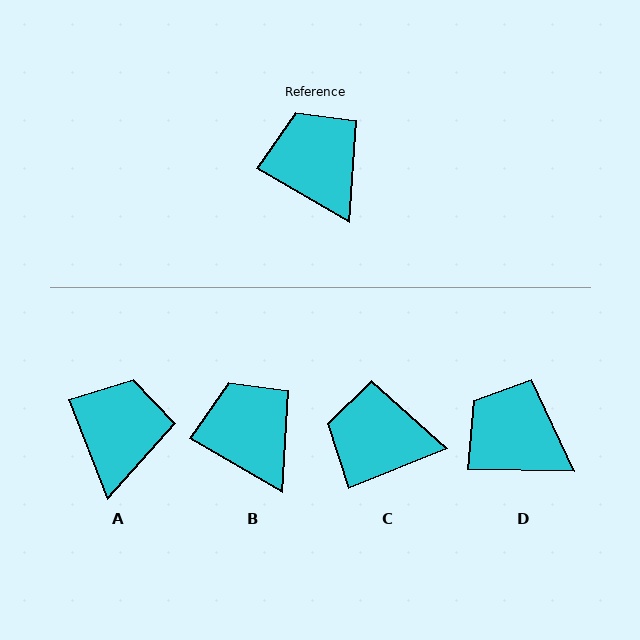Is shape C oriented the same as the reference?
No, it is off by about 52 degrees.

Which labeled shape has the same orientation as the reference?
B.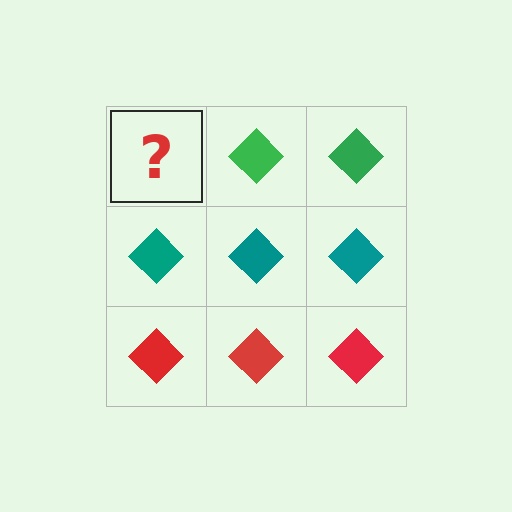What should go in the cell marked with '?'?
The missing cell should contain a green diamond.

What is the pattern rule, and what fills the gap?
The rule is that each row has a consistent color. The gap should be filled with a green diamond.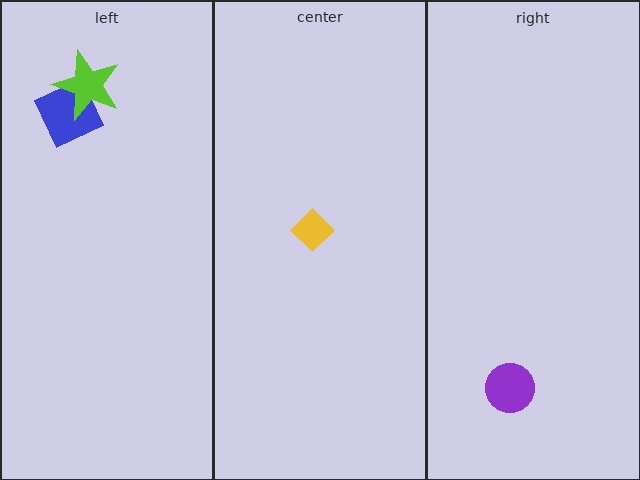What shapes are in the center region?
The yellow diamond.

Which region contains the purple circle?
The right region.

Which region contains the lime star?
The left region.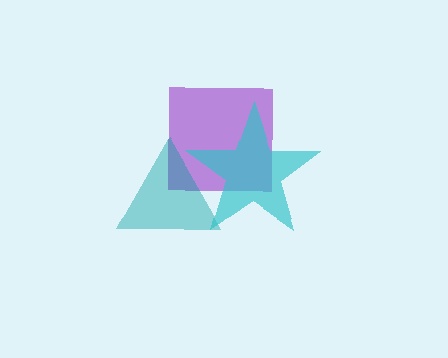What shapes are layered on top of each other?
The layered shapes are: a purple square, a teal triangle, a cyan star.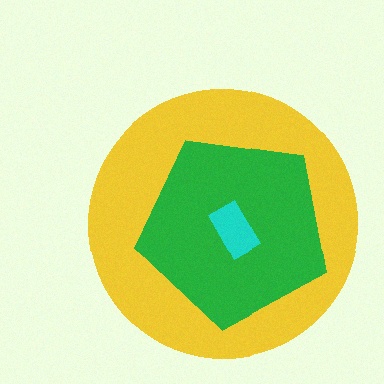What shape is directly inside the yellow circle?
The green pentagon.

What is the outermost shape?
The yellow circle.